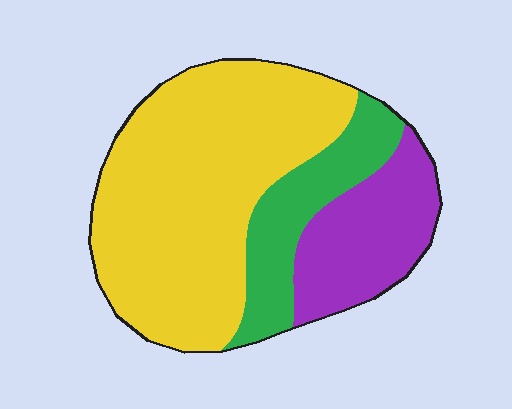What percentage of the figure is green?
Green covers 18% of the figure.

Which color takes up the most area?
Yellow, at roughly 60%.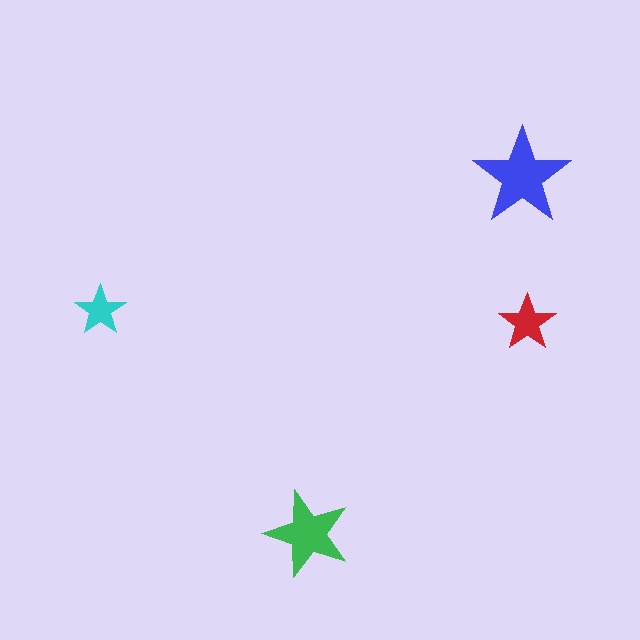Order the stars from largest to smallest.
the blue one, the green one, the red one, the cyan one.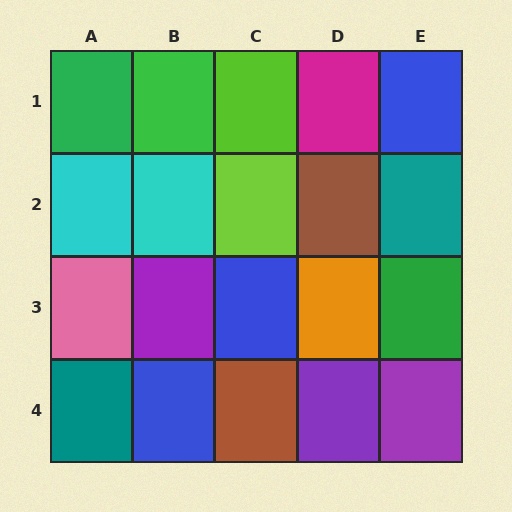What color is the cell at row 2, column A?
Cyan.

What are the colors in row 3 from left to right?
Pink, purple, blue, orange, green.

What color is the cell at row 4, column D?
Purple.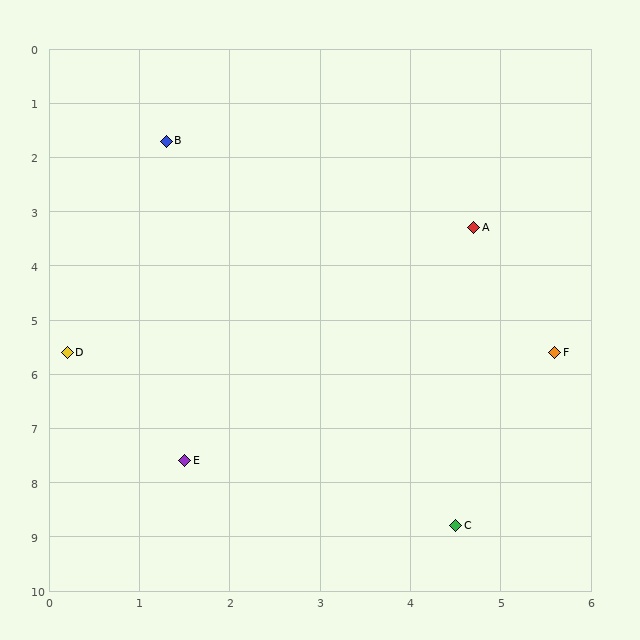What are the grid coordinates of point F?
Point F is at approximately (5.6, 5.6).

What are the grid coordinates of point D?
Point D is at approximately (0.2, 5.6).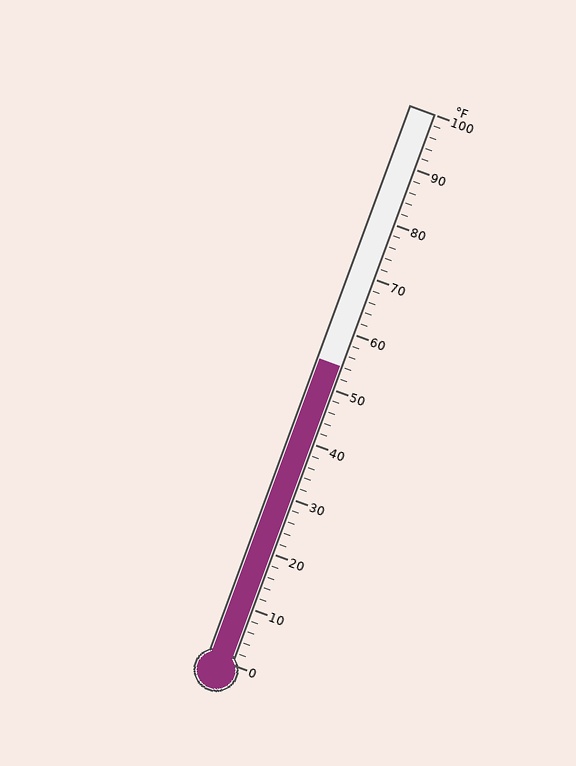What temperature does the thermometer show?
The thermometer shows approximately 54°F.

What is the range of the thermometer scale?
The thermometer scale ranges from 0°F to 100°F.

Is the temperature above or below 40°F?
The temperature is above 40°F.